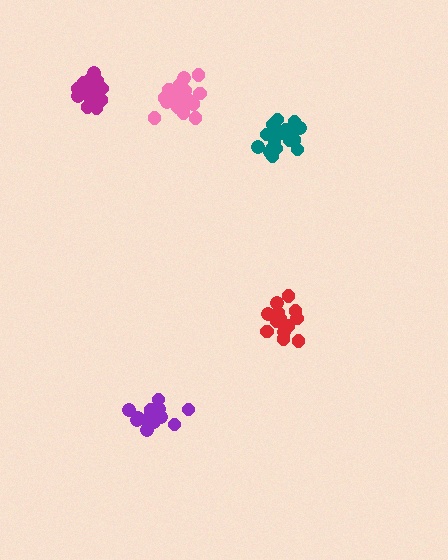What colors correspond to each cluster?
The clusters are colored: red, purple, magenta, teal, pink.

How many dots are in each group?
Group 1: 14 dots, Group 2: 15 dots, Group 3: 20 dots, Group 4: 20 dots, Group 5: 20 dots (89 total).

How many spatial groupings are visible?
There are 5 spatial groupings.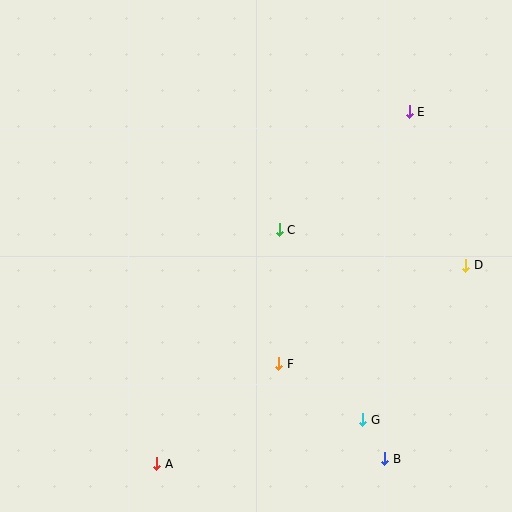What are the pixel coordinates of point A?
Point A is at (157, 464).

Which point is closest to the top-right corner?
Point E is closest to the top-right corner.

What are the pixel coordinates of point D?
Point D is at (466, 265).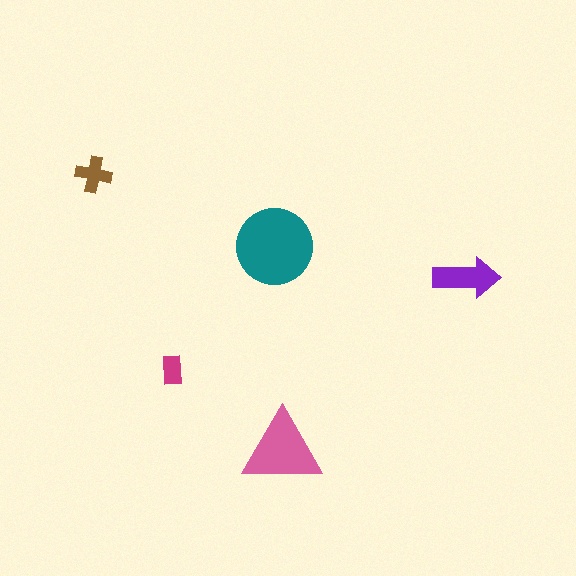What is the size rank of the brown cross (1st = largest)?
4th.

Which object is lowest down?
The pink triangle is bottommost.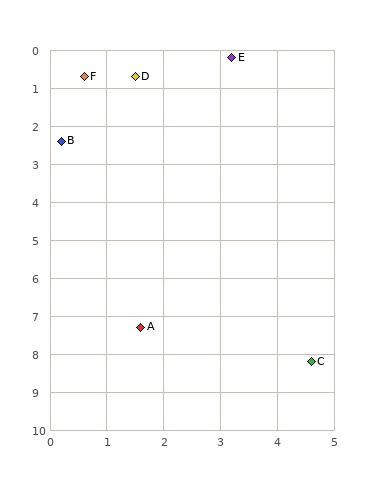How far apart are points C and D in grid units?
Points C and D are about 8.1 grid units apart.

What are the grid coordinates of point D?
Point D is at approximately (1.5, 0.7).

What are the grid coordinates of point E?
Point E is at approximately (3.2, 0.2).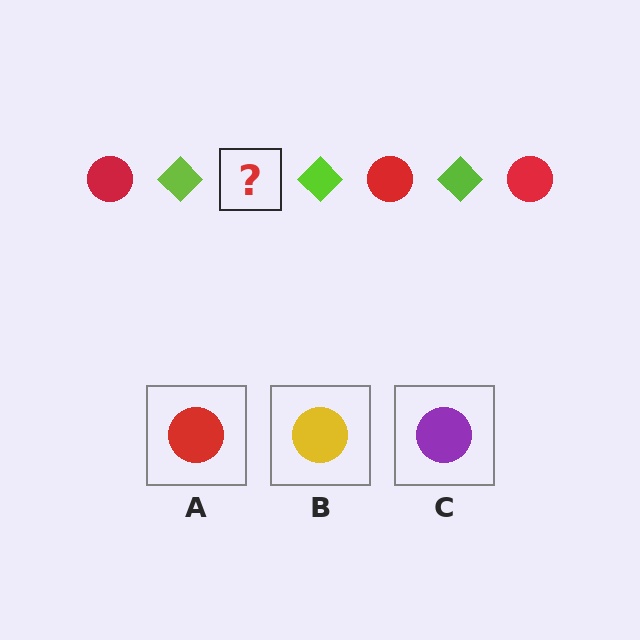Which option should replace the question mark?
Option A.